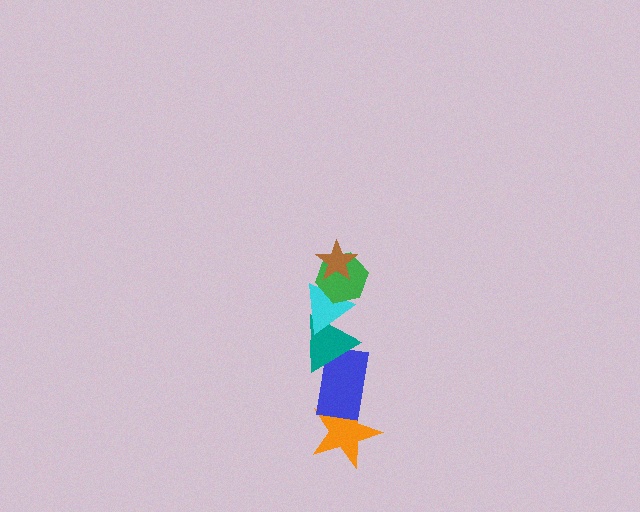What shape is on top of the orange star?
The blue rectangle is on top of the orange star.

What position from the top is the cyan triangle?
The cyan triangle is 3rd from the top.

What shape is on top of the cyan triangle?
The green hexagon is on top of the cyan triangle.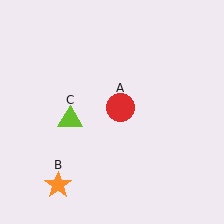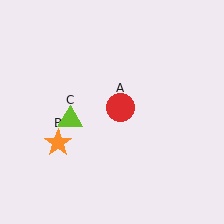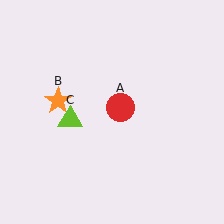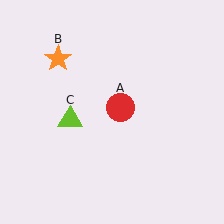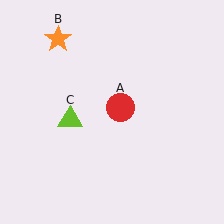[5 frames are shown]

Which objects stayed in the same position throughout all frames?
Red circle (object A) and lime triangle (object C) remained stationary.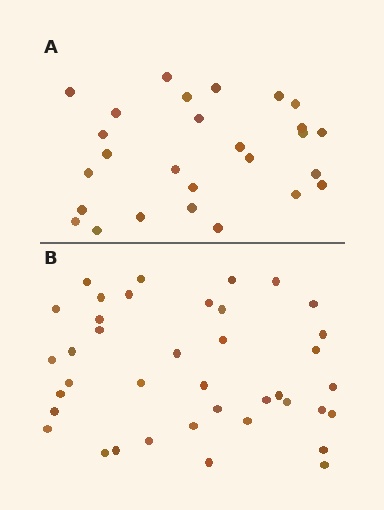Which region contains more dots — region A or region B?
Region B (the bottom region) has more dots.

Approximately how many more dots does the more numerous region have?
Region B has roughly 12 or so more dots than region A.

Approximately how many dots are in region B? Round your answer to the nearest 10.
About 40 dots. (The exact count is 39, which rounds to 40.)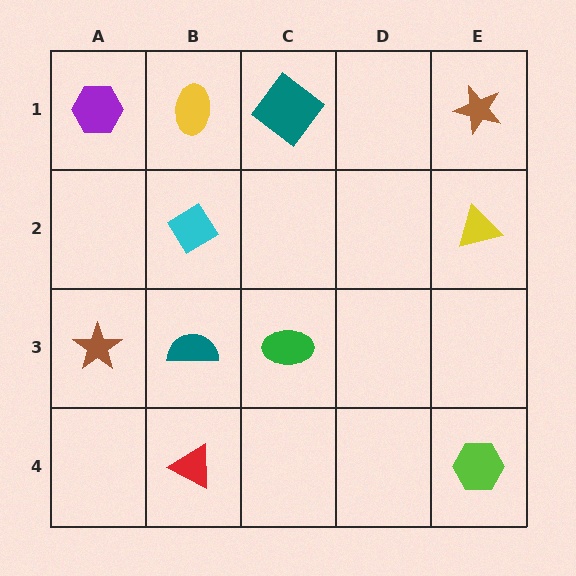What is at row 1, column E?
A brown star.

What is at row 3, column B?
A teal semicircle.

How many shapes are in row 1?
4 shapes.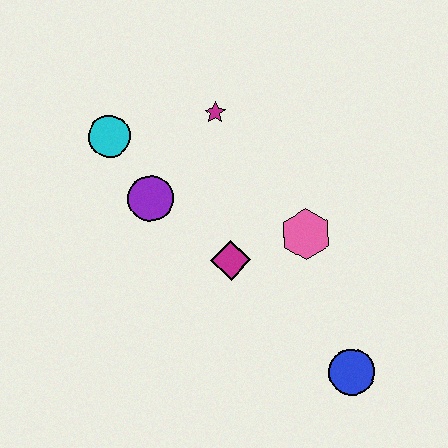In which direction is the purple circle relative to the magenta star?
The purple circle is below the magenta star.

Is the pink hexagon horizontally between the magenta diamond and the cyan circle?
No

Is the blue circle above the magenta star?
No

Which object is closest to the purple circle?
The cyan circle is closest to the purple circle.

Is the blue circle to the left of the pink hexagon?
No